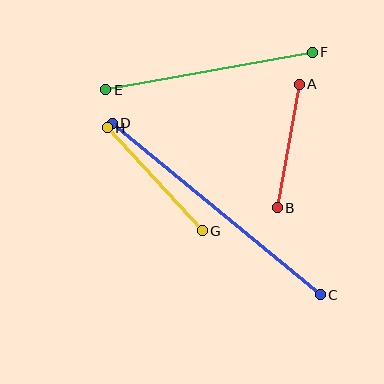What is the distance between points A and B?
The distance is approximately 125 pixels.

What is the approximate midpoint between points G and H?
The midpoint is at approximately (155, 179) pixels.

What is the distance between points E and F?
The distance is approximately 210 pixels.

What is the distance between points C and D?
The distance is approximately 270 pixels.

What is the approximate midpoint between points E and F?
The midpoint is at approximately (209, 71) pixels.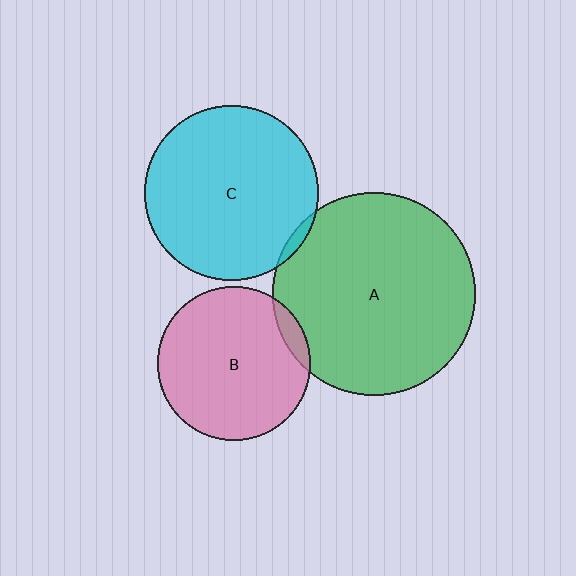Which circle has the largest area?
Circle A (green).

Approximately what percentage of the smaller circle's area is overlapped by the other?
Approximately 5%.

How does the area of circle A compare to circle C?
Approximately 1.3 times.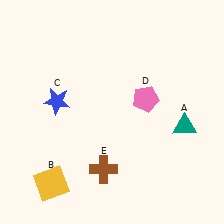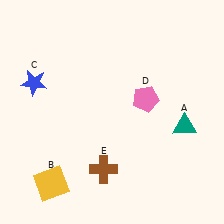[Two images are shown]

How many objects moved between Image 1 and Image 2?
1 object moved between the two images.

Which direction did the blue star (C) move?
The blue star (C) moved left.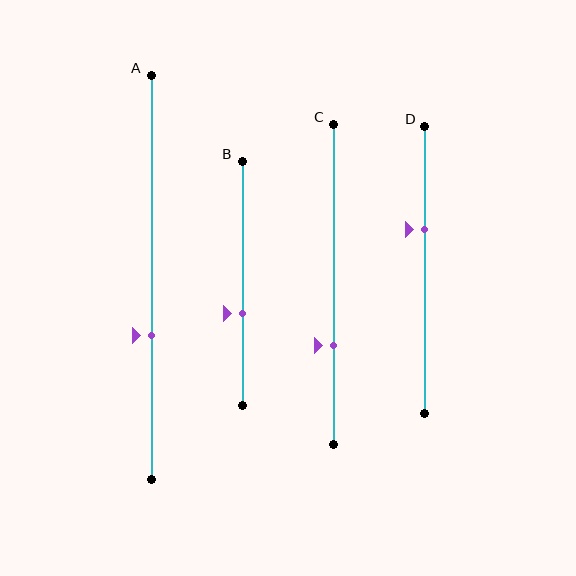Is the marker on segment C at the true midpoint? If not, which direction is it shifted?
No, the marker on segment C is shifted downward by about 19% of the segment length.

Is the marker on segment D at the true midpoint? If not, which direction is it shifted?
No, the marker on segment D is shifted upward by about 14% of the segment length.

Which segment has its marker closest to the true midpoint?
Segment B has its marker closest to the true midpoint.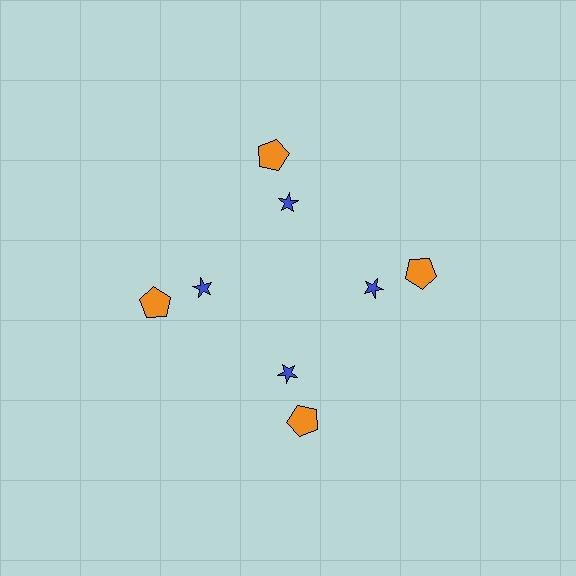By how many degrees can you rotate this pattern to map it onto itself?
The pattern maps onto itself every 90 degrees of rotation.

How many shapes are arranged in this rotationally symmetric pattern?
There are 8 shapes, arranged in 4 groups of 2.